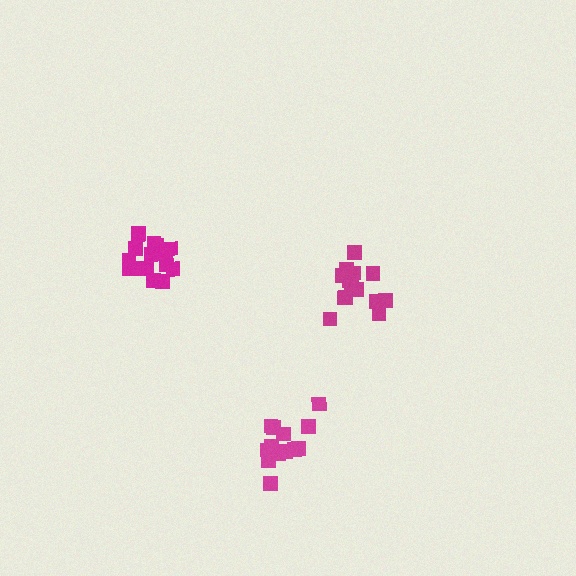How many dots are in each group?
Group 1: 15 dots, Group 2: 17 dots, Group 3: 13 dots (45 total).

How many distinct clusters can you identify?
There are 3 distinct clusters.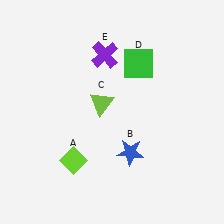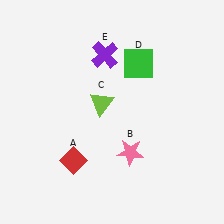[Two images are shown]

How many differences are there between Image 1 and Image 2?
There are 2 differences between the two images.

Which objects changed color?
A changed from lime to red. B changed from blue to pink.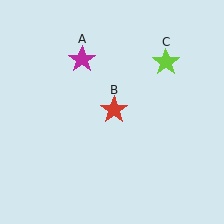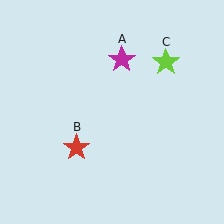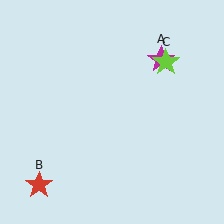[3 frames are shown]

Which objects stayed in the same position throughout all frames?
Lime star (object C) remained stationary.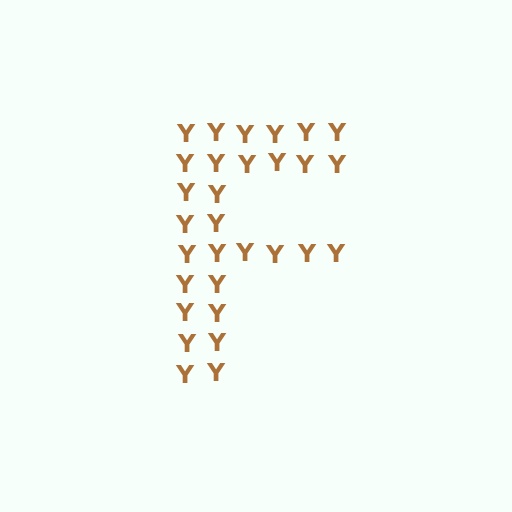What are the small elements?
The small elements are letter Y's.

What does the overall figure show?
The overall figure shows the letter F.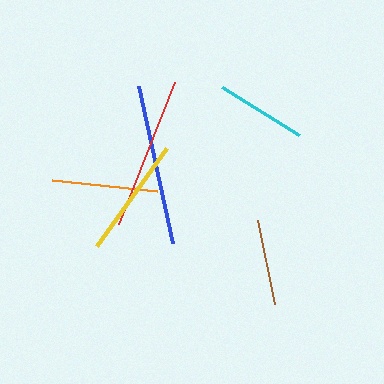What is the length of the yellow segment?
The yellow segment is approximately 121 pixels long.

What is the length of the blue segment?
The blue segment is approximately 160 pixels long.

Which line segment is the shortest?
The brown line is the shortest at approximately 86 pixels.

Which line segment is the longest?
The blue line is the longest at approximately 160 pixels.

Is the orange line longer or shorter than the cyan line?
The orange line is longer than the cyan line.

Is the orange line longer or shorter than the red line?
The red line is longer than the orange line.